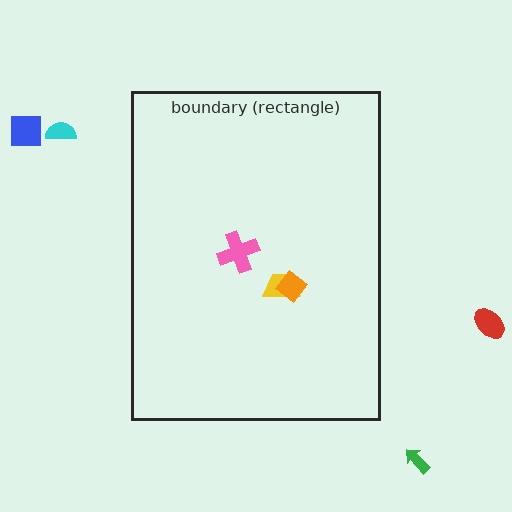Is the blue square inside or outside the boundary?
Outside.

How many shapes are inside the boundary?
3 inside, 4 outside.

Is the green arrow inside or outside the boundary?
Outside.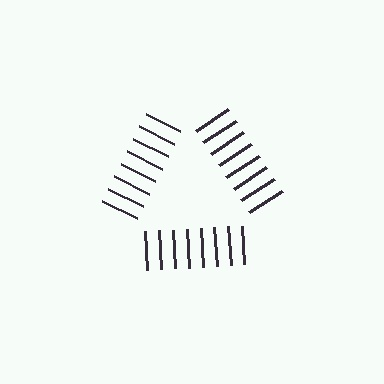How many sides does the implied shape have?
3 sides — the line-ends trace a triangle.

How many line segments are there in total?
24 — 8 along each of the 3 edges.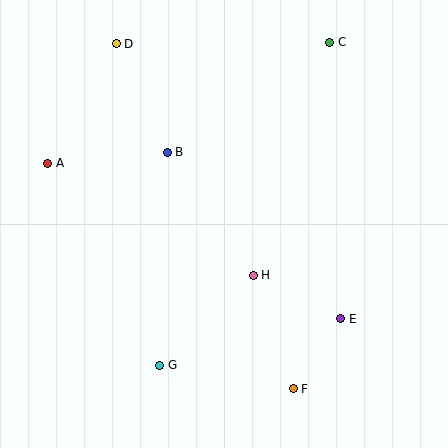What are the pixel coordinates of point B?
Point B is at (167, 152).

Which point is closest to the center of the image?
Point H at (253, 275) is closest to the center.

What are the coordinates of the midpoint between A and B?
The midpoint between A and B is at (108, 158).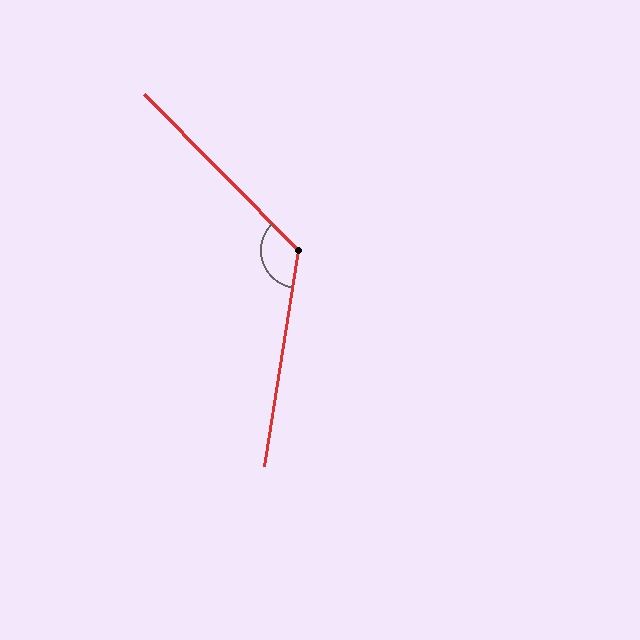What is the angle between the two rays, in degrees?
Approximately 126 degrees.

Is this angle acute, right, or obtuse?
It is obtuse.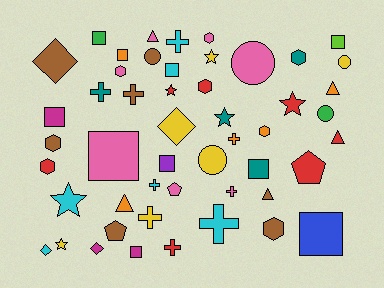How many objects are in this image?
There are 50 objects.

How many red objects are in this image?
There are 7 red objects.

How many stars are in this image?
There are 6 stars.